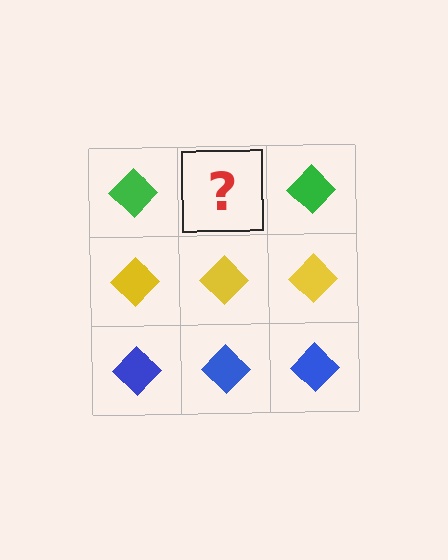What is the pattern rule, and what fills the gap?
The rule is that each row has a consistent color. The gap should be filled with a green diamond.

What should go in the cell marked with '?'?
The missing cell should contain a green diamond.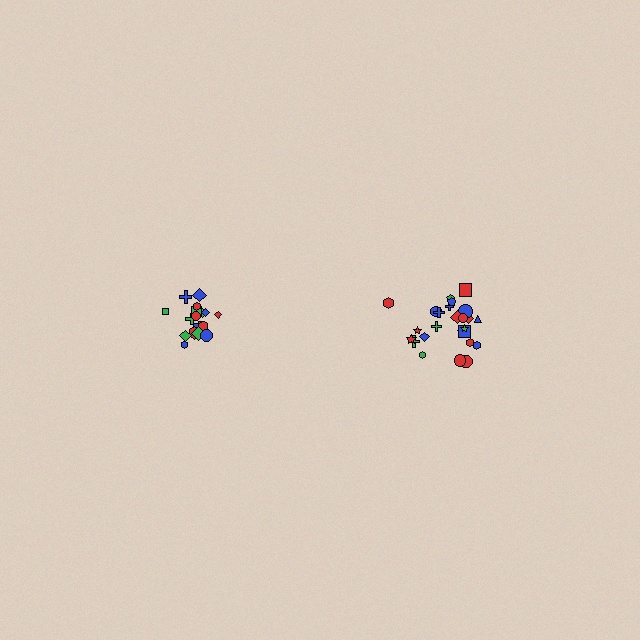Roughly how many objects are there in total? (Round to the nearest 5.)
Roughly 45 objects in total.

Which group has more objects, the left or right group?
The right group.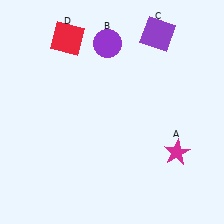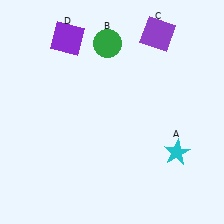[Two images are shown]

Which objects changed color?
A changed from magenta to cyan. B changed from purple to green. D changed from red to purple.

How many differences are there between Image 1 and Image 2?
There are 3 differences between the two images.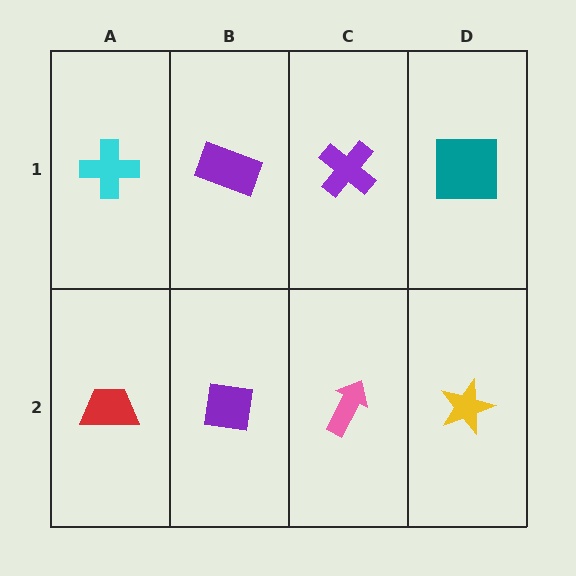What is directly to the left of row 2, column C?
A purple square.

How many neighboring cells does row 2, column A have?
2.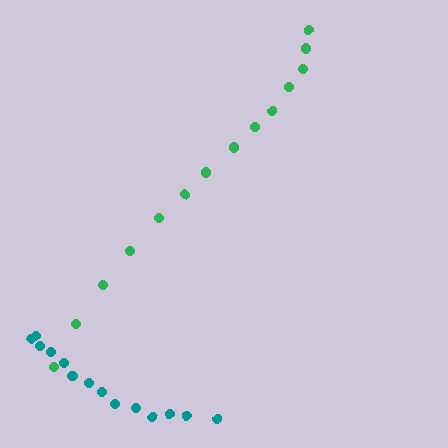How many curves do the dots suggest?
There are 2 distinct paths.